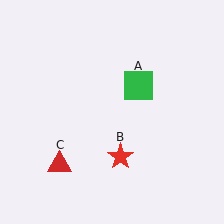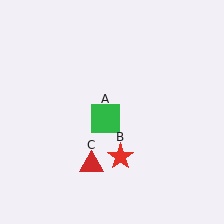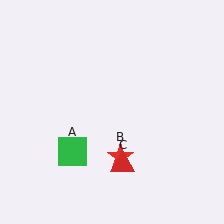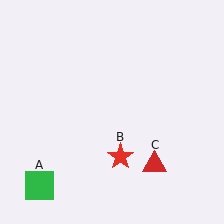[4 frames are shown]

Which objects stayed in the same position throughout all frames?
Red star (object B) remained stationary.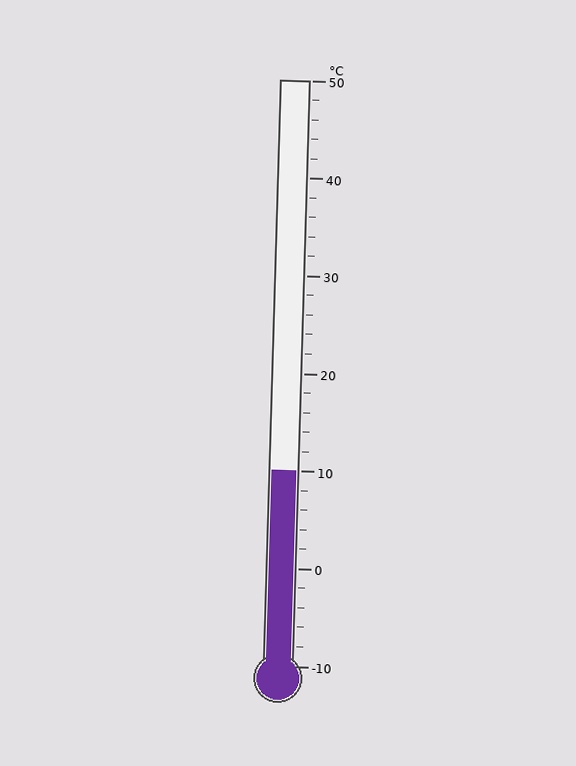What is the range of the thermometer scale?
The thermometer scale ranges from -10°C to 50°C.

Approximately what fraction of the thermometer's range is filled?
The thermometer is filled to approximately 35% of its range.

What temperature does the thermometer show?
The thermometer shows approximately 10°C.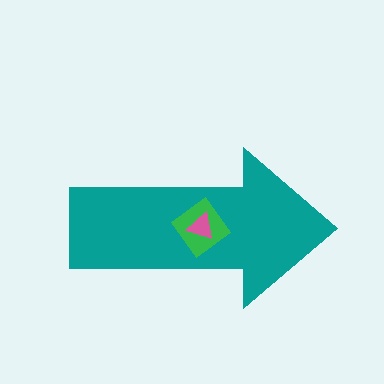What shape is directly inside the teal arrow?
The green diamond.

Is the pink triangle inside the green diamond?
Yes.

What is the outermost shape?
The teal arrow.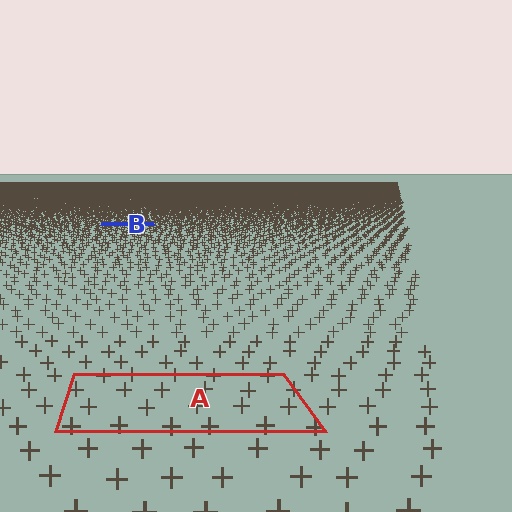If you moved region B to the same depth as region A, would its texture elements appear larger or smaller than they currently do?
They would appear larger. At a closer depth, the same texture elements are projected at a bigger on-screen size.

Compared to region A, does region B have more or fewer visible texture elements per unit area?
Region B has more texture elements per unit area — they are packed more densely because it is farther away.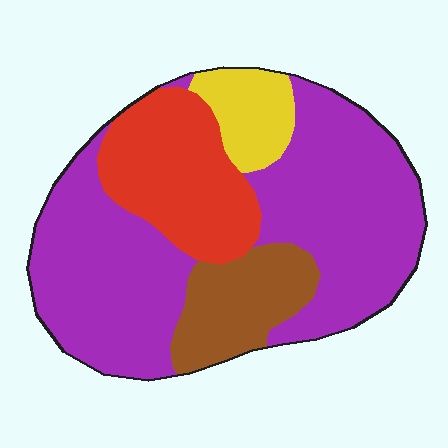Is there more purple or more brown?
Purple.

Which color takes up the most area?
Purple, at roughly 60%.